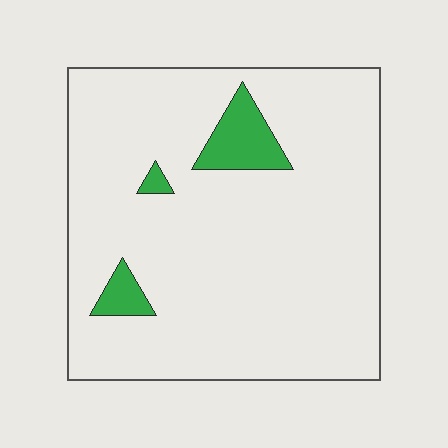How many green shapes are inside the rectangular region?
3.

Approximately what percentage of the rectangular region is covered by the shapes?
Approximately 5%.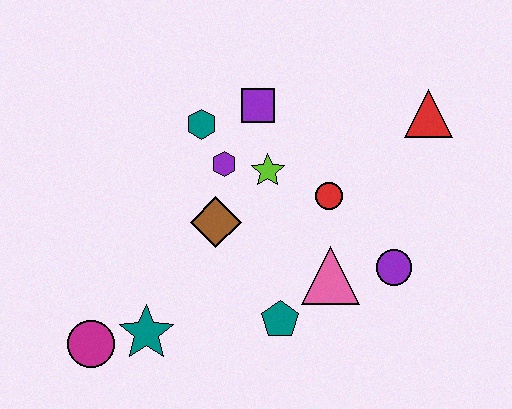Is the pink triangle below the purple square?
Yes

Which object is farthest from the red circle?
The magenta circle is farthest from the red circle.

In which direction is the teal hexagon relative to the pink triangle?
The teal hexagon is above the pink triangle.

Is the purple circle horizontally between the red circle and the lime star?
No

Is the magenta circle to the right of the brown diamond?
No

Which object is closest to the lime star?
The purple hexagon is closest to the lime star.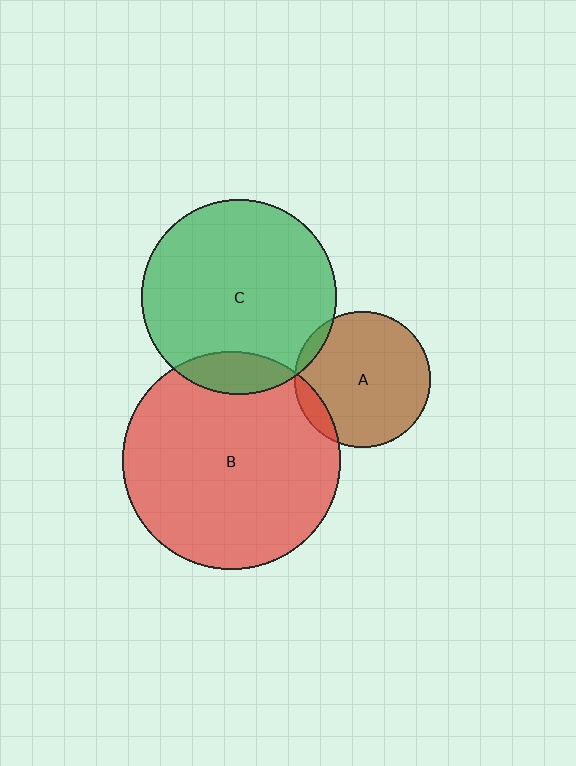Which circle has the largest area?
Circle B (red).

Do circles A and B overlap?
Yes.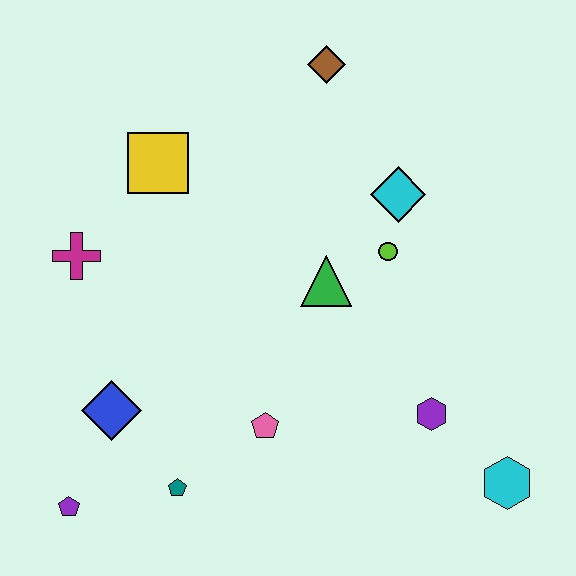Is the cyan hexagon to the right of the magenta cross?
Yes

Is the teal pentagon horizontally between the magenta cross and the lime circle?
Yes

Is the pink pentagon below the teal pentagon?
No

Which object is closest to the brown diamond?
The cyan diamond is closest to the brown diamond.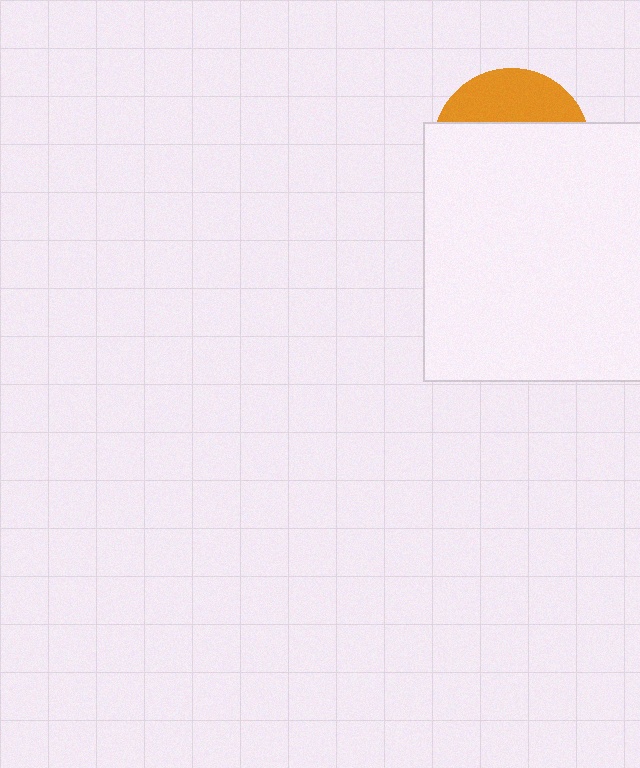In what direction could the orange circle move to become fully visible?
The orange circle could move up. That would shift it out from behind the white rectangle entirely.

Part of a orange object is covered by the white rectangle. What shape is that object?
It is a circle.